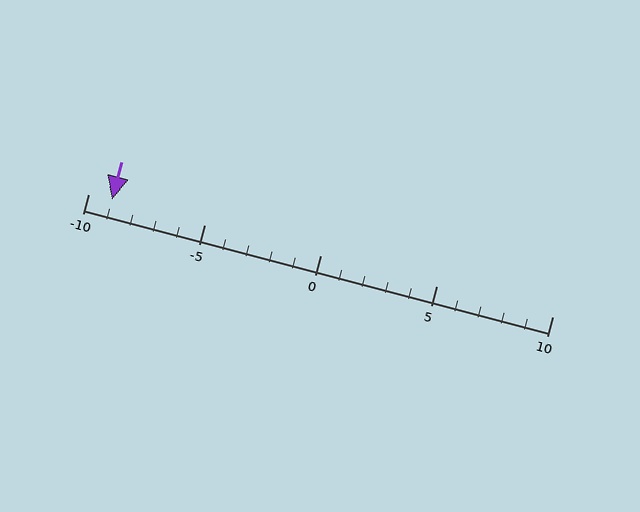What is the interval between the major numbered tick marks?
The major tick marks are spaced 5 units apart.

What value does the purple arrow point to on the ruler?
The purple arrow points to approximately -9.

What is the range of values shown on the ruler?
The ruler shows values from -10 to 10.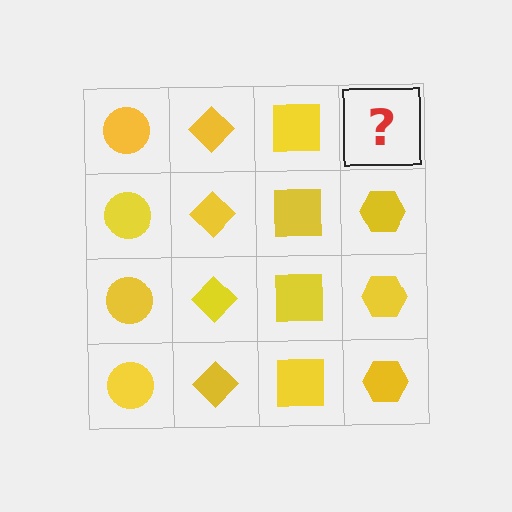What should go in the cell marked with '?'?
The missing cell should contain a yellow hexagon.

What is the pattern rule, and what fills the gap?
The rule is that each column has a consistent shape. The gap should be filled with a yellow hexagon.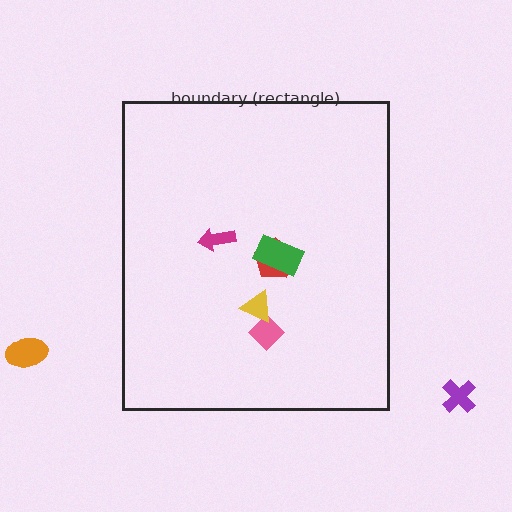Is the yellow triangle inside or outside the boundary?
Inside.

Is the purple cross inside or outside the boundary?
Outside.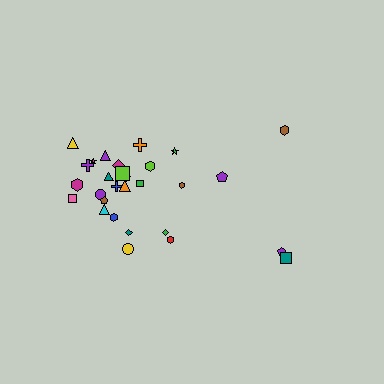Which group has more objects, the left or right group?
The left group.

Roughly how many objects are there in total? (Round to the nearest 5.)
Roughly 30 objects in total.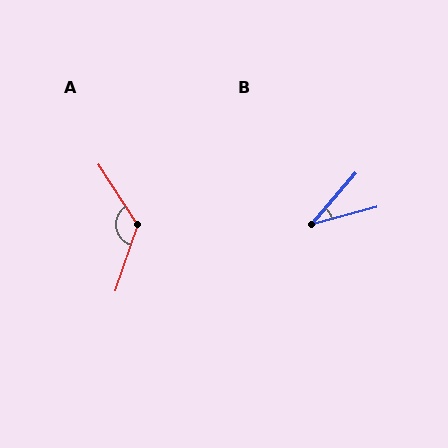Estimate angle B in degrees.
Approximately 34 degrees.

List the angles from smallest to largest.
B (34°), A (128°).